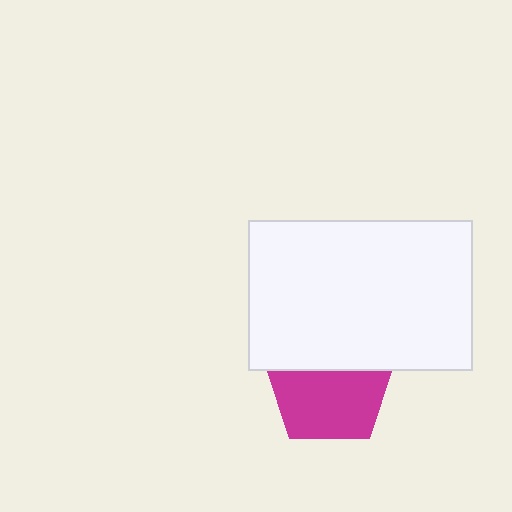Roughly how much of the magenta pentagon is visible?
About half of it is visible (roughly 62%).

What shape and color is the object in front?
The object in front is a white rectangle.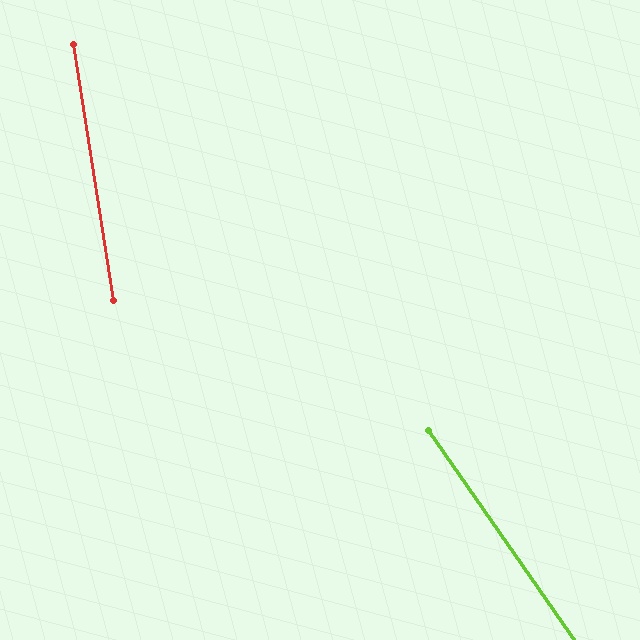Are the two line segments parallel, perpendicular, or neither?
Neither parallel nor perpendicular — they differ by about 26°.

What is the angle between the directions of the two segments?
Approximately 26 degrees.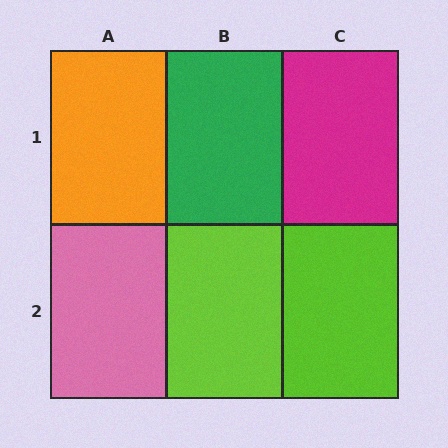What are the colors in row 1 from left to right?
Orange, green, magenta.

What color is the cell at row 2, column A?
Pink.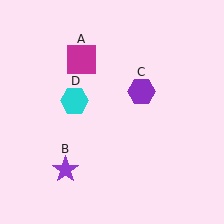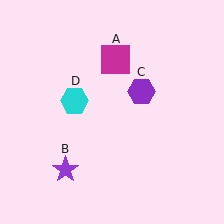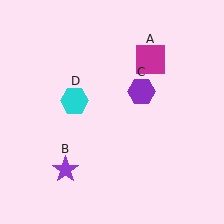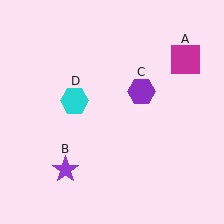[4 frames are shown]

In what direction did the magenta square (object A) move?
The magenta square (object A) moved right.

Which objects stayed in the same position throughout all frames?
Purple star (object B) and purple hexagon (object C) and cyan hexagon (object D) remained stationary.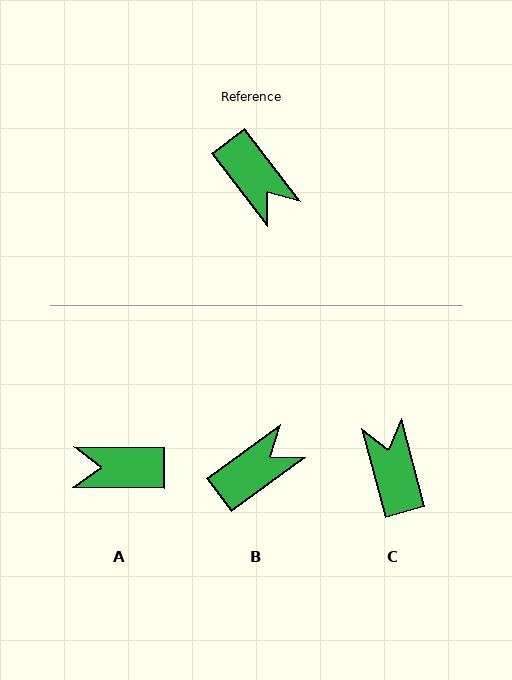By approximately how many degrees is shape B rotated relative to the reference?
Approximately 89 degrees counter-clockwise.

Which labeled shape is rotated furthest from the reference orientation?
C, about 158 degrees away.